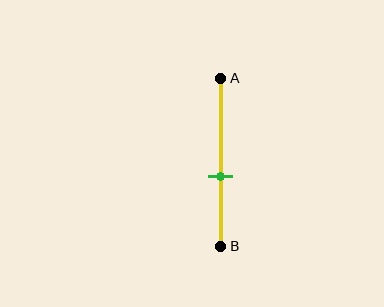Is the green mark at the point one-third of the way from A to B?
No, the mark is at about 60% from A, not at the 33% one-third point.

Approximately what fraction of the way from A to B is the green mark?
The green mark is approximately 60% of the way from A to B.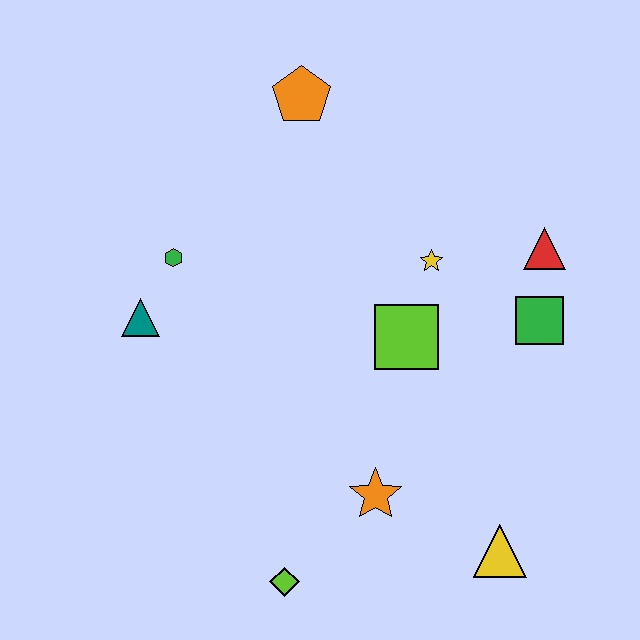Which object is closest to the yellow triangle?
The orange star is closest to the yellow triangle.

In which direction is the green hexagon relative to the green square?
The green hexagon is to the left of the green square.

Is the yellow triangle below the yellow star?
Yes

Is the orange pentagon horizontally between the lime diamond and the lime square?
Yes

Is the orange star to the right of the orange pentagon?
Yes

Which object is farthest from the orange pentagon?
The yellow triangle is farthest from the orange pentagon.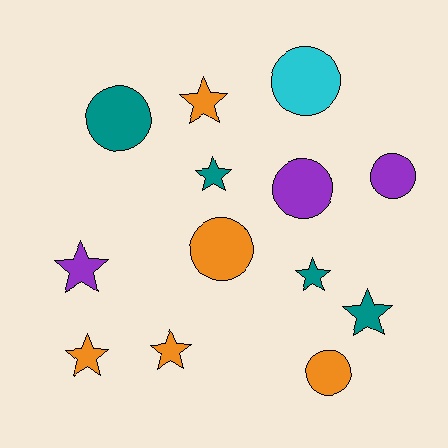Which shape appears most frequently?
Star, with 7 objects.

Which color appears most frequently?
Orange, with 5 objects.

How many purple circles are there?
There are 2 purple circles.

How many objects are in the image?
There are 13 objects.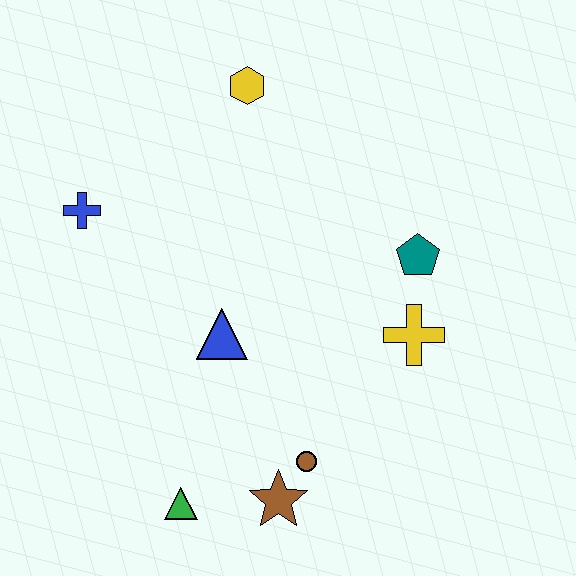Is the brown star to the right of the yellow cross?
No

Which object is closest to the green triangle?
The brown star is closest to the green triangle.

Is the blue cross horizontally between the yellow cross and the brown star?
No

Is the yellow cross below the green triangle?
No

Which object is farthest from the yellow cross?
The blue cross is farthest from the yellow cross.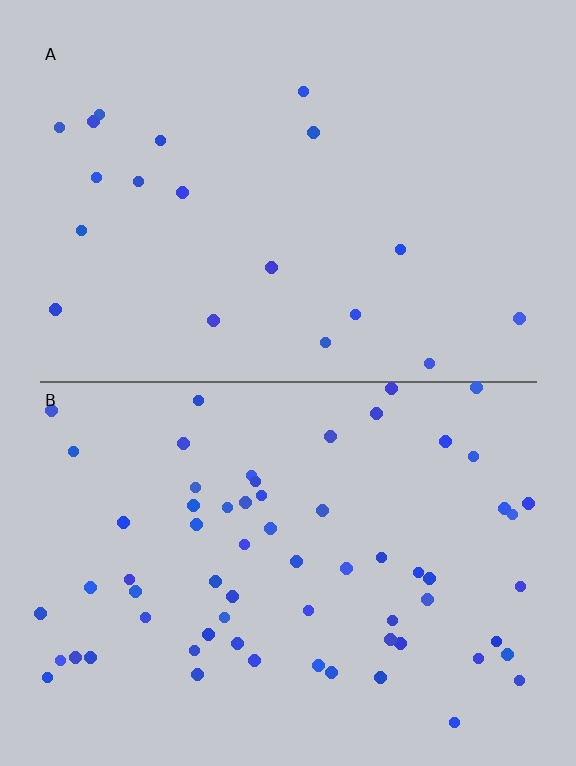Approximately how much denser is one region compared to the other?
Approximately 3.4× — region B over region A.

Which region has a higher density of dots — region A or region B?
B (the bottom).